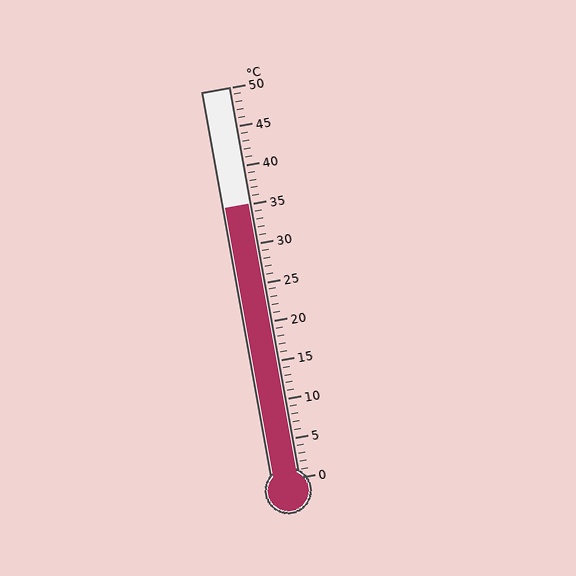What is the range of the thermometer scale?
The thermometer scale ranges from 0°C to 50°C.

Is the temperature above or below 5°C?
The temperature is above 5°C.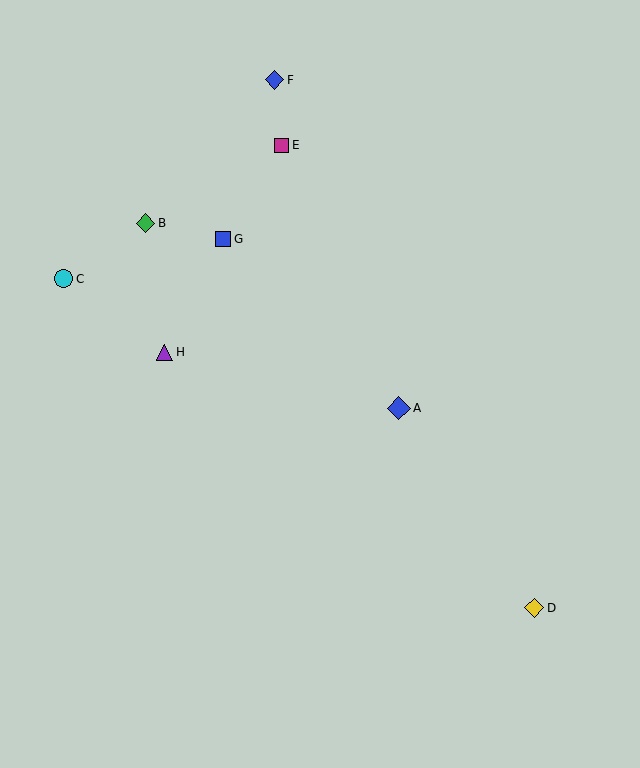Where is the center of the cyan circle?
The center of the cyan circle is at (64, 279).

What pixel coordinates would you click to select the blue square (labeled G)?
Click at (223, 239) to select the blue square G.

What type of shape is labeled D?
Shape D is a yellow diamond.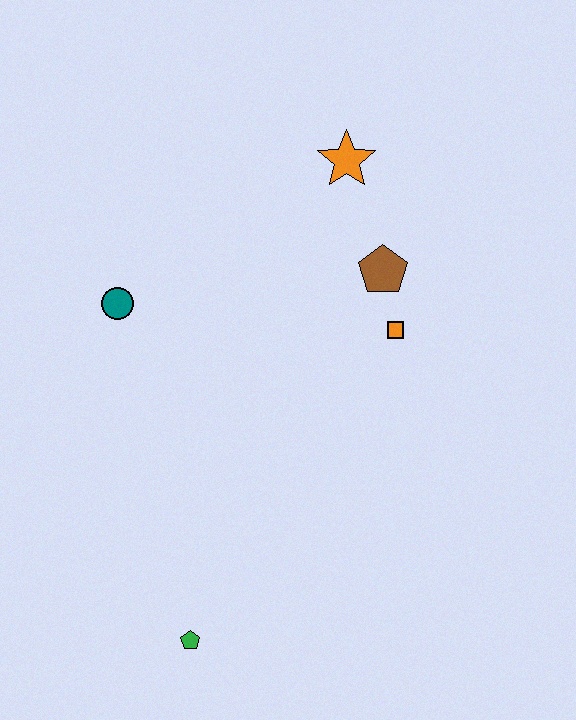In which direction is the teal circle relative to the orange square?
The teal circle is to the left of the orange square.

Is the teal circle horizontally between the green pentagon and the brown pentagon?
No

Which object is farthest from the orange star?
The green pentagon is farthest from the orange star.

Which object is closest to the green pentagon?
The teal circle is closest to the green pentagon.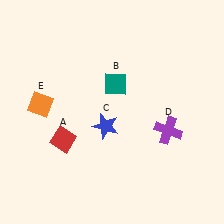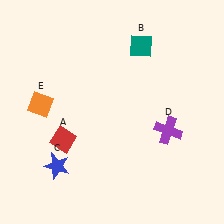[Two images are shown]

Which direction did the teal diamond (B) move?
The teal diamond (B) moved up.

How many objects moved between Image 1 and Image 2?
2 objects moved between the two images.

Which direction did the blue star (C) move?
The blue star (C) moved left.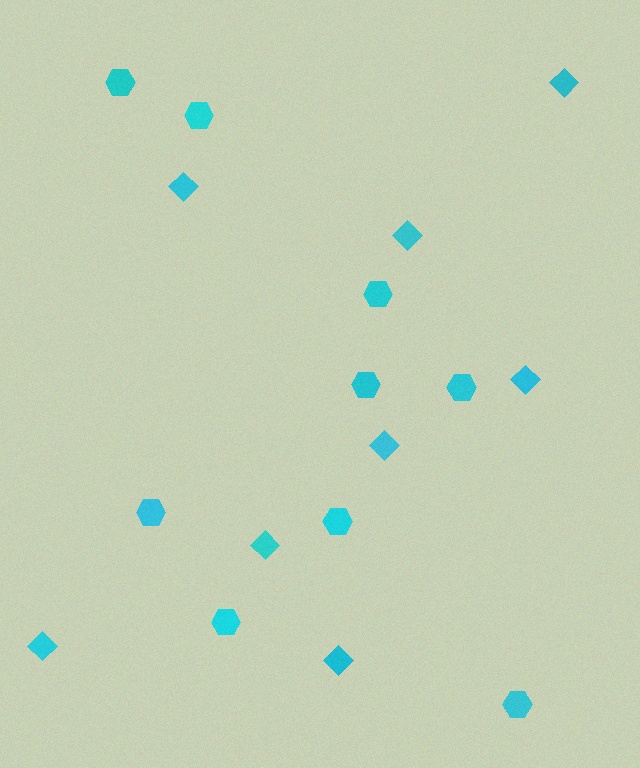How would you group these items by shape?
There are 2 groups: one group of diamonds (8) and one group of hexagons (9).